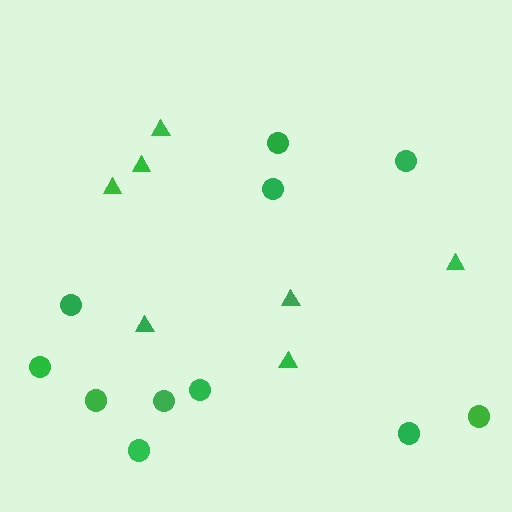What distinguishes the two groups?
There are 2 groups: one group of circles (11) and one group of triangles (7).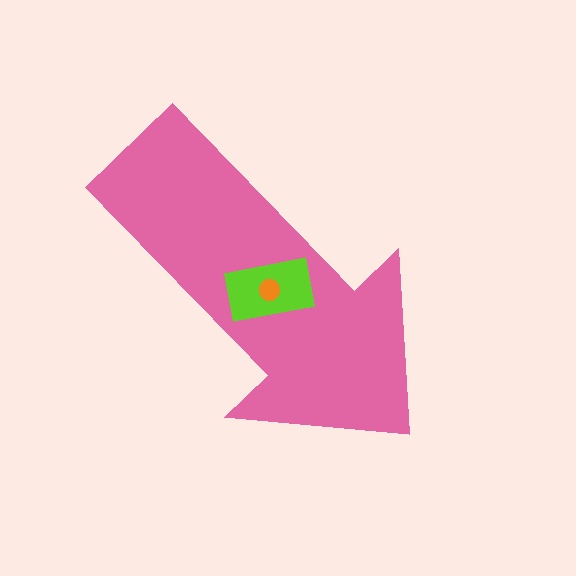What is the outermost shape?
The pink arrow.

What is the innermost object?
The orange circle.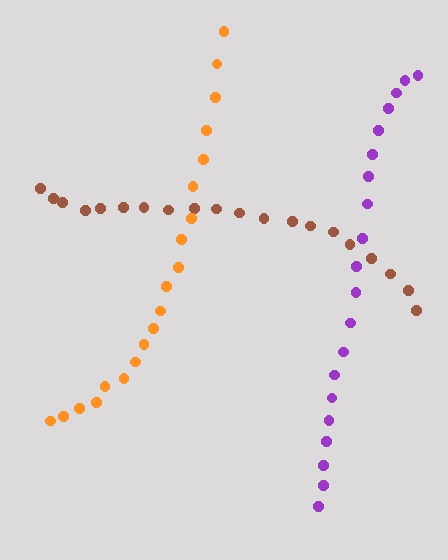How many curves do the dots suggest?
There are 3 distinct paths.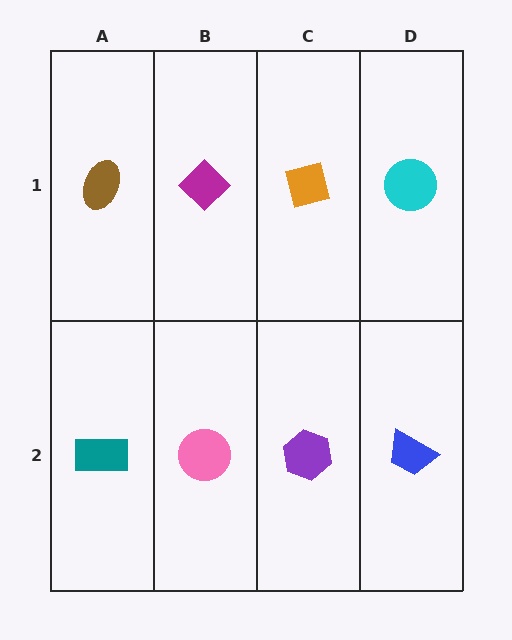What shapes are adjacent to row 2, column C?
An orange square (row 1, column C), a pink circle (row 2, column B), a blue trapezoid (row 2, column D).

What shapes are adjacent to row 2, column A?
A brown ellipse (row 1, column A), a pink circle (row 2, column B).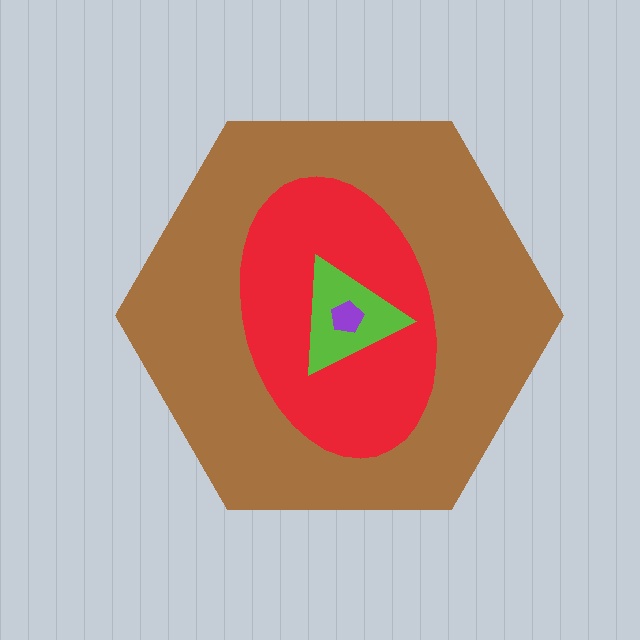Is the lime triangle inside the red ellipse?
Yes.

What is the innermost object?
The purple pentagon.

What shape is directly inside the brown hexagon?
The red ellipse.